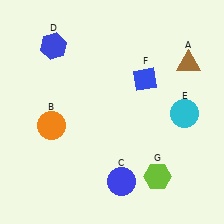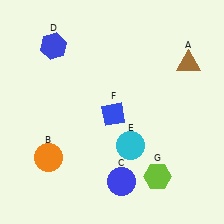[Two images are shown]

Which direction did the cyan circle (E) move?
The cyan circle (E) moved left.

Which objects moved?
The objects that moved are: the orange circle (B), the cyan circle (E), the blue diamond (F).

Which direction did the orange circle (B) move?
The orange circle (B) moved down.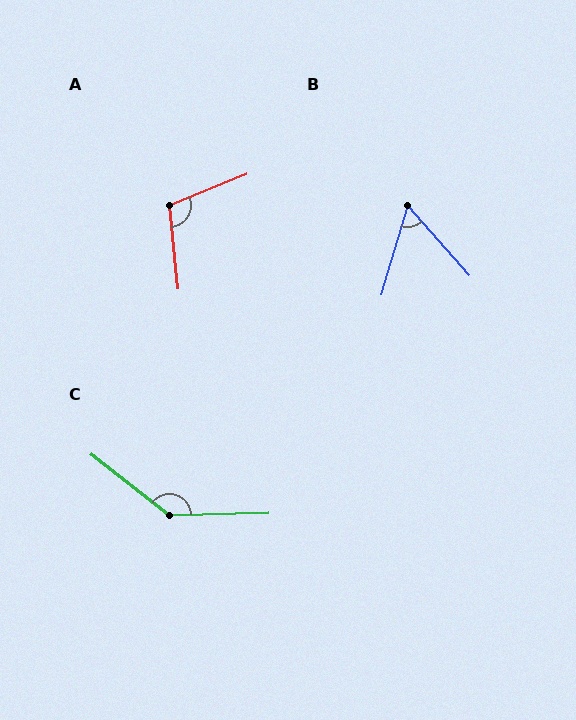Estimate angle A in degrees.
Approximately 106 degrees.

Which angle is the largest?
C, at approximately 140 degrees.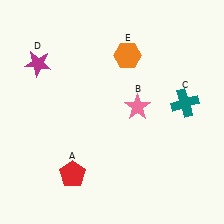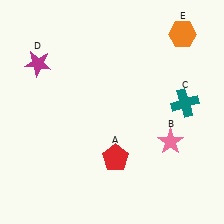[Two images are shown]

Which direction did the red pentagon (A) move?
The red pentagon (A) moved right.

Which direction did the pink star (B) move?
The pink star (B) moved down.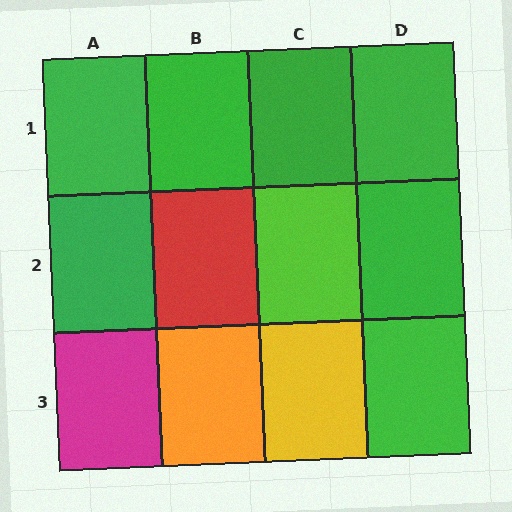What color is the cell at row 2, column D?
Green.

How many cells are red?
1 cell is red.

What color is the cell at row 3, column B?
Orange.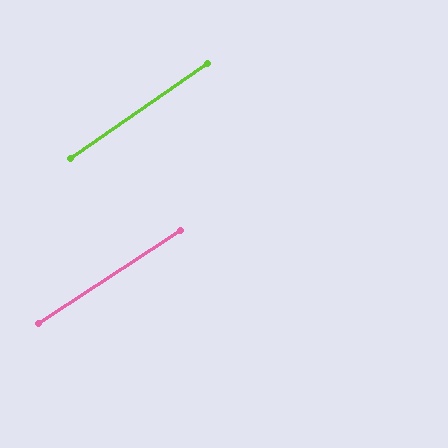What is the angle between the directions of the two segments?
Approximately 1 degree.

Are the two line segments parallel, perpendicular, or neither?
Parallel — their directions differ by only 1.5°.